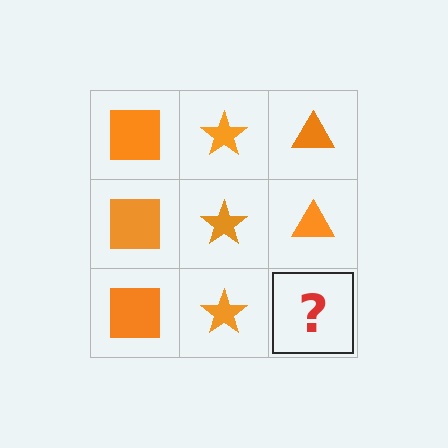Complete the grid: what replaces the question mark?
The question mark should be replaced with an orange triangle.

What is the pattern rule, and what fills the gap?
The rule is that each column has a consistent shape. The gap should be filled with an orange triangle.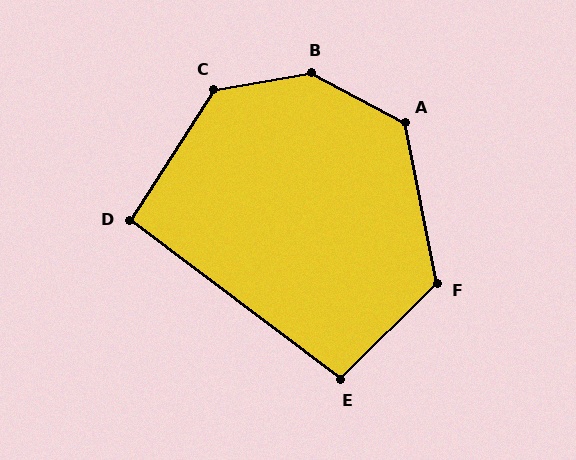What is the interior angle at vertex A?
Approximately 129 degrees (obtuse).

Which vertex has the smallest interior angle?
D, at approximately 94 degrees.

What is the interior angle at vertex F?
Approximately 123 degrees (obtuse).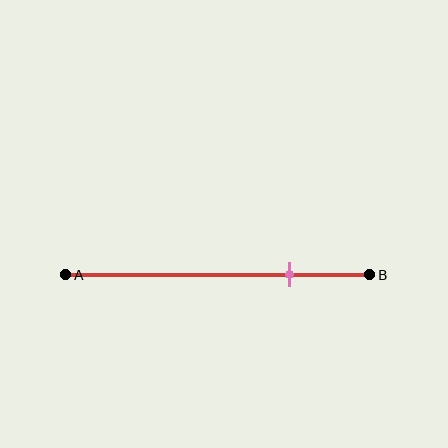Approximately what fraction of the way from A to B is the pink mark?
The pink mark is approximately 75% of the way from A to B.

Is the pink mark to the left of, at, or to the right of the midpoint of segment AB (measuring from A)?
The pink mark is to the right of the midpoint of segment AB.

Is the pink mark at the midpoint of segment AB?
No, the mark is at about 75% from A, not at the 50% midpoint.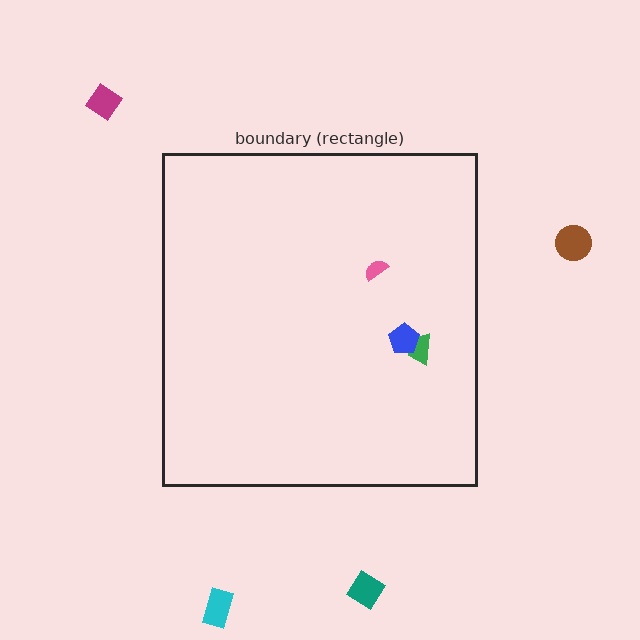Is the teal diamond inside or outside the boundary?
Outside.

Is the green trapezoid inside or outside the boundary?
Inside.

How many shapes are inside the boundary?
3 inside, 4 outside.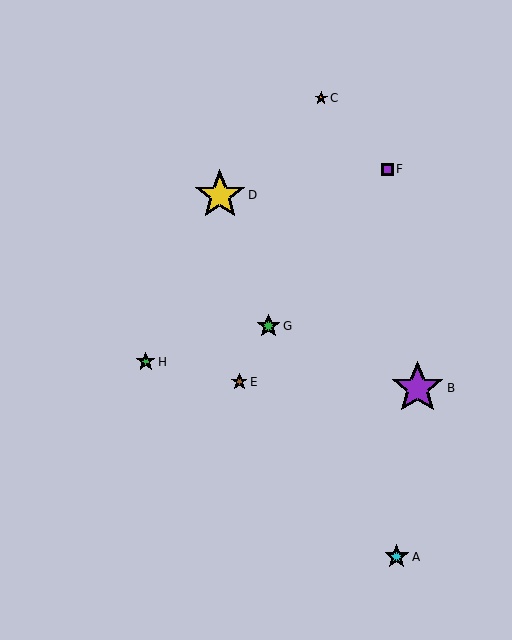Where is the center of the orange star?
The center of the orange star is at (321, 98).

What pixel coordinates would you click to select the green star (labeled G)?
Click at (269, 326) to select the green star G.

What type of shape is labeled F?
Shape F is a purple square.